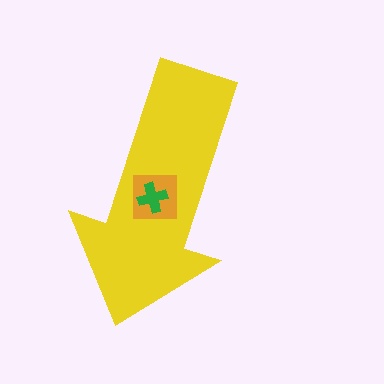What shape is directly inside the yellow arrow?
The orange square.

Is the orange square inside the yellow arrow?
Yes.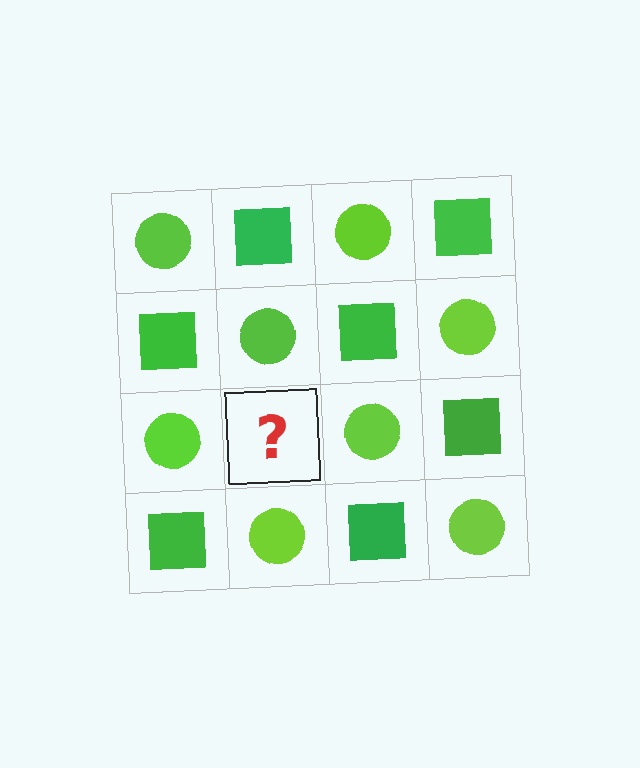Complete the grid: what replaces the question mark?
The question mark should be replaced with a green square.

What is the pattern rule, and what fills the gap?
The rule is that it alternates lime circle and green square in a checkerboard pattern. The gap should be filled with a green square.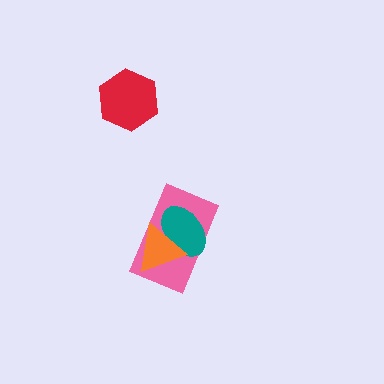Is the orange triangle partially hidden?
No, no other shape covers it.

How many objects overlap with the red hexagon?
0 objects overlap with the red hexagon.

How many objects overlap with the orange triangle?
2 objects overlap with the orange triangle.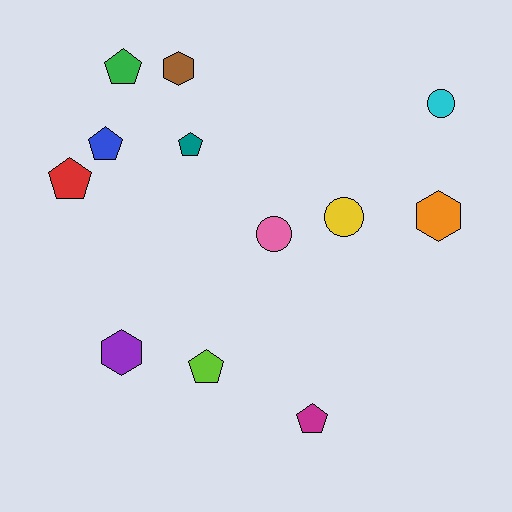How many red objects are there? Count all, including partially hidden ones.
There is 1 red object.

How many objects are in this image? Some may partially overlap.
There are 12 objects.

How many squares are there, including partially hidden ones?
There are no squares.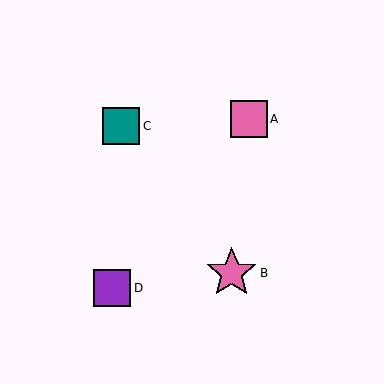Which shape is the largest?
The pink star (labeled B) is the largest.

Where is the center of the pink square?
The center of the pink square is at (249, 119).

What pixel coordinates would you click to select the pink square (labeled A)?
Click at (249, 119) to select the pink square A.